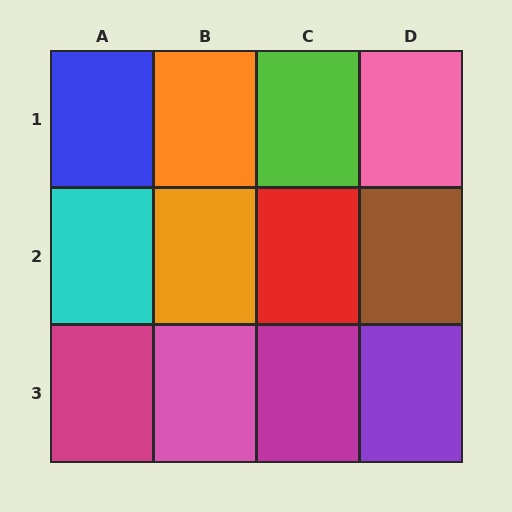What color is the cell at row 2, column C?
Red.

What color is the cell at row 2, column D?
Brown.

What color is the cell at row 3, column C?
Magenta.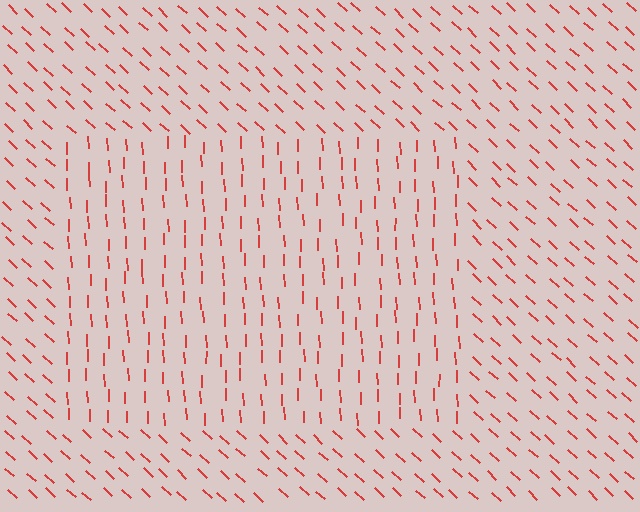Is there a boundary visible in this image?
Yes, there is a texture boundary formed by a change in line orientation.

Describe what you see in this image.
The image is filled with small red line segments. A rectangle region in the image has lines oriented differently from the surrounding lines, creating a visible texture boundary.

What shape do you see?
I see a rectangle.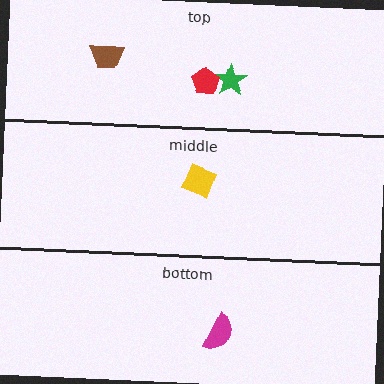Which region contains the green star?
The top region.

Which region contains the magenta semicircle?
The bottom region.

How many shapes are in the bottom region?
1.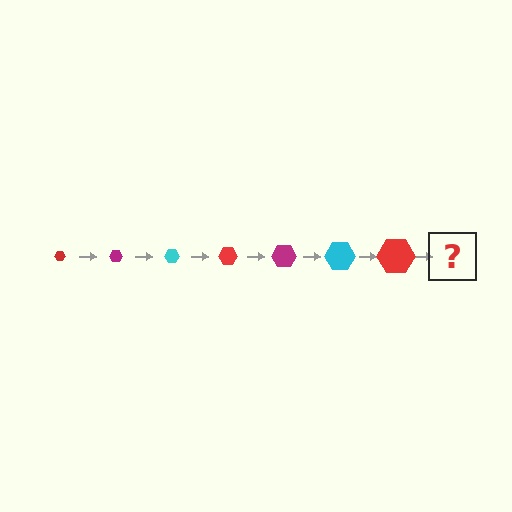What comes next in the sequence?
The next element should be a magenta hexagon, larger than the previous one.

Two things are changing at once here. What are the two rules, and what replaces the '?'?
The two rules are that the hexagon grows larger each step and the color cycles through red, magenta, and cyan. The '?' should be a magenta hexagon, larger than the previous one.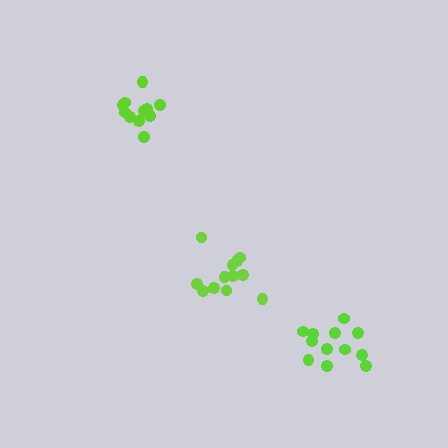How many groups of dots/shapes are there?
There are 3 groups.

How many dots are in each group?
Group 1: 11 dots, Group 2: 12 dots, Group 3: 12 dots (35 total).